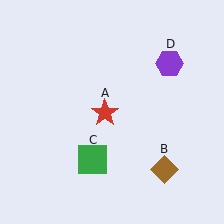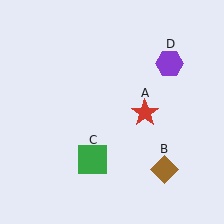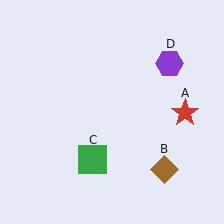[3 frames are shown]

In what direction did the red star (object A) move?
The red star (object A) moved right.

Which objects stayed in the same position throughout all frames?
Brown diamond (object B) and green square (object C) and purple hexagon (object D) remained stationary.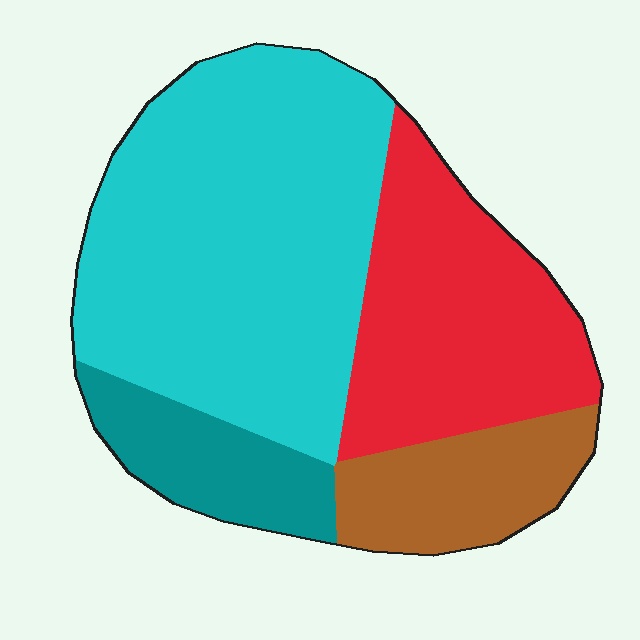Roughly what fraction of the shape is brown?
Brown takes up about one eighth (1/8) of the shape.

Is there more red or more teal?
Red.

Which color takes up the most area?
Cyan, at roughly 50%.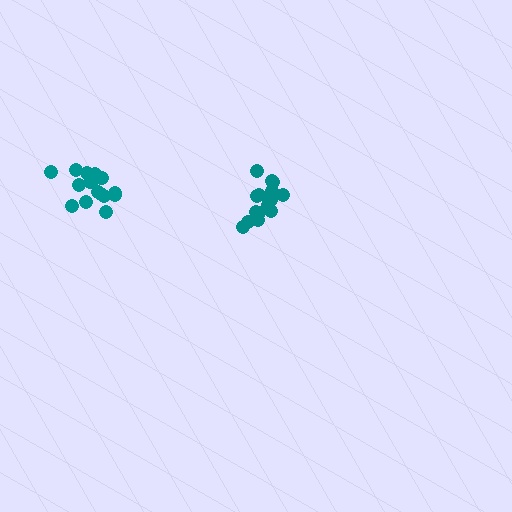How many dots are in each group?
Group 1: 16 dots, Group 2: 16 dots (32 total).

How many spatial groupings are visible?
There are 2 spatial groupings.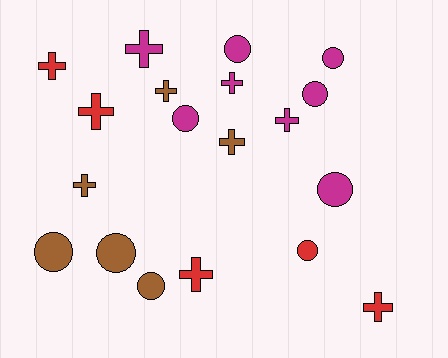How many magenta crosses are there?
There are 3 magenta crosses.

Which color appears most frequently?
Magenta, with 8 objects.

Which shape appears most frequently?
Cross, with 10 objects.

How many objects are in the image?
There are 19 objects.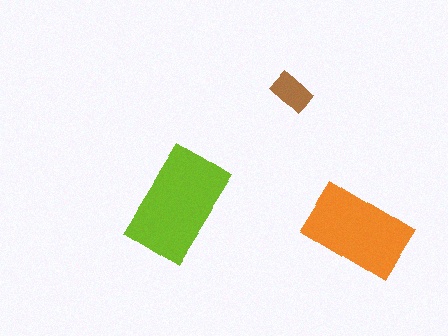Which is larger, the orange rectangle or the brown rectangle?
The orange one.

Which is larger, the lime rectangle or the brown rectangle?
The lime one.